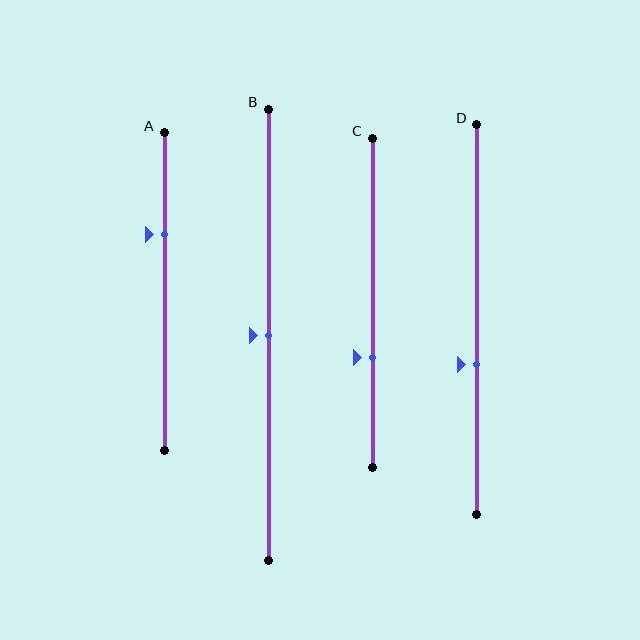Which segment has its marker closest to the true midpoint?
Segment B has its marker closest to the true midpoint.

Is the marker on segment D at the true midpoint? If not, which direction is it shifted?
No, the marker on segment D is shifted downward by about 11% of the segment length.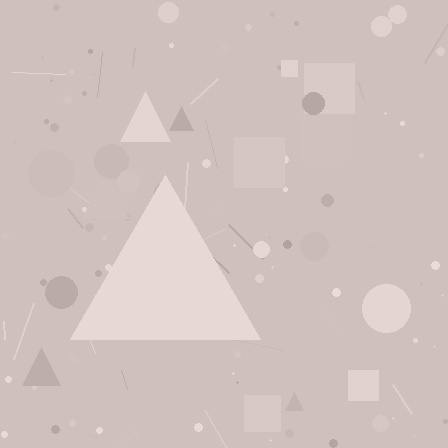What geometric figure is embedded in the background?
A triangle is embedded in the background.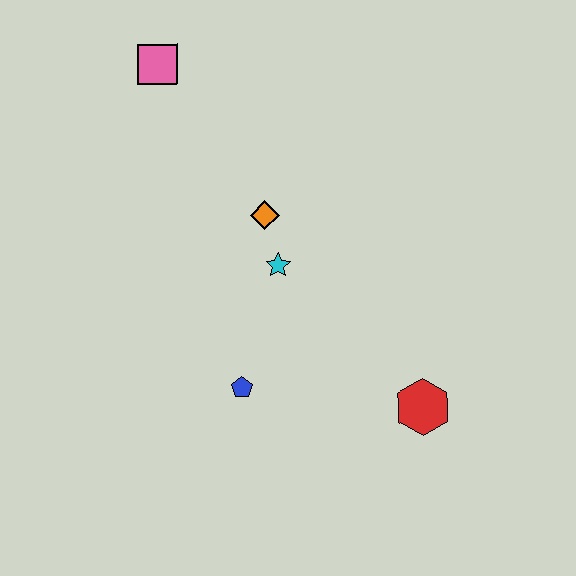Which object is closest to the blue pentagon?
The cyan star is closest to the blue pentagon.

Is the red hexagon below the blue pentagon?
Yes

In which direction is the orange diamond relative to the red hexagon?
The orange diamond is above the red hexagon.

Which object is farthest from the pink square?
The red hexagon is farthest from the pink square.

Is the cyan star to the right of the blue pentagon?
Yes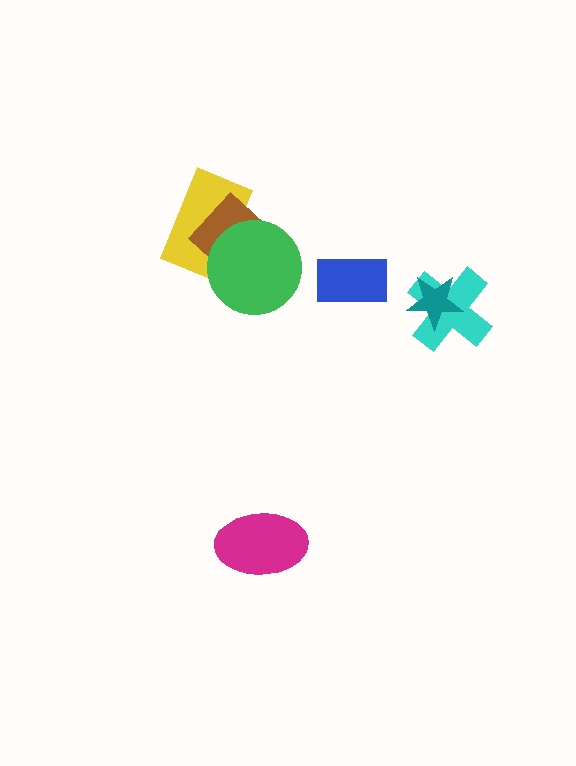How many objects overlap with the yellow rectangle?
2 objects overlap with the yellow rectangle.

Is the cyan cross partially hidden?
Yes, it is partially covered by another shape.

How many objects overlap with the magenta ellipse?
0 objects overlap with the magenta ellipse.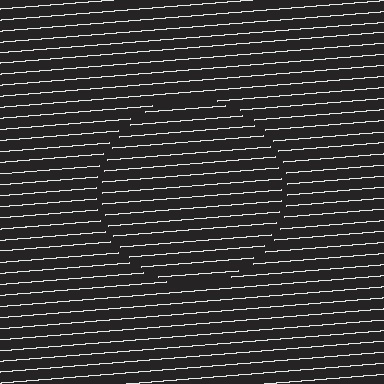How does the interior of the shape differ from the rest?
The interior of the shape contains the same grating, shifted by half a period — the contour is defined by the phase discontinuity where line-ends from the inner and outer gratings abut.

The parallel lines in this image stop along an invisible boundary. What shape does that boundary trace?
An illusory circle. The interior of the shape contains the same grating, shifted by half a period — the contour is defined by the phase discontinuity where line-ends from the inner and outer gratings abut.